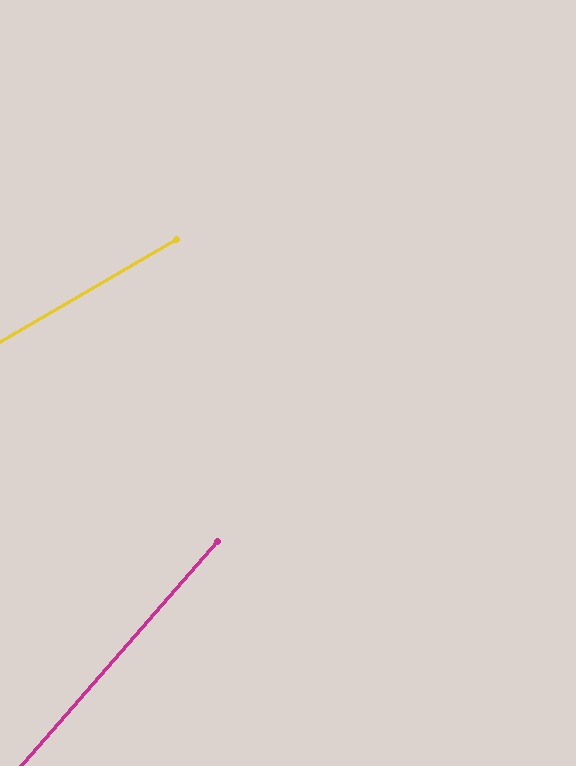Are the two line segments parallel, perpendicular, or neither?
Neither parallel nor perpendicular — they differ by about 19°.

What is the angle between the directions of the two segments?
Approximately 19 degrees.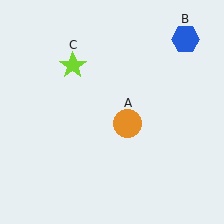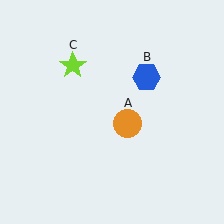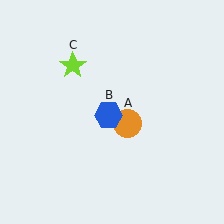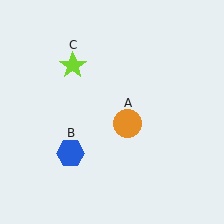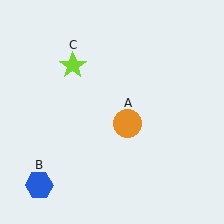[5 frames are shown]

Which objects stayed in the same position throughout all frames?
Orange circle (object A) and lime star (object C) remained stationary.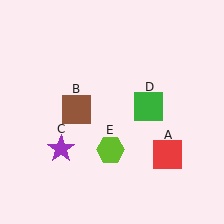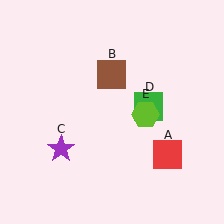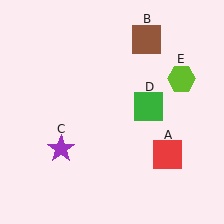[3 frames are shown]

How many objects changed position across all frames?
2 objects changed position: brown square (object B), lime hexagon (object E).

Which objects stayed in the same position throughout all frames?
Red square (object A) and purple star (object C) and green square (object D) remained stationary.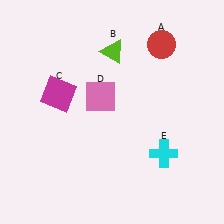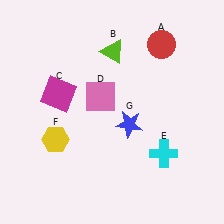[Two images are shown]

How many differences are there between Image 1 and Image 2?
There are 2 differences between the two images.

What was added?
A yellow hexagon (F), a blue star (G) were added in Image 2.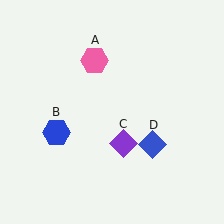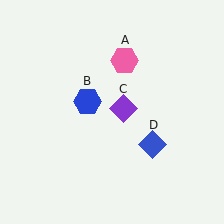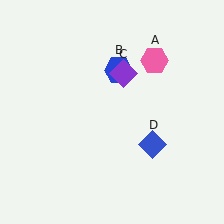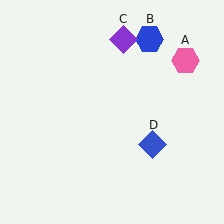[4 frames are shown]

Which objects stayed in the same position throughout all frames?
Blue diamond (object D) remained stationary.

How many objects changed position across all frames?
3 objects changed position: pink hexagon (object A), blue hexagon (object B), purple diamond (object C).